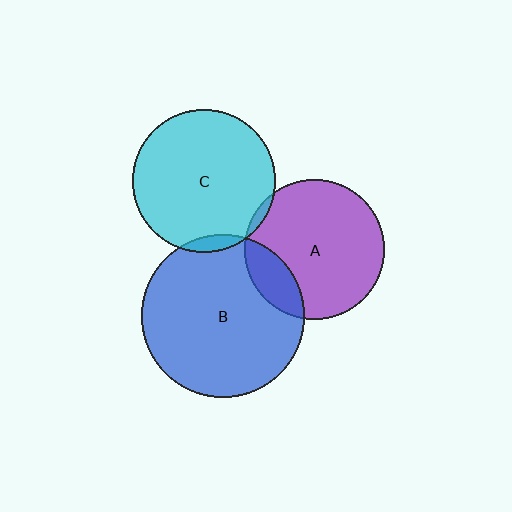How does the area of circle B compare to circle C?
Approximately 1.3 times.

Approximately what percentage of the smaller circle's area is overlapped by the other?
Approximately 15%.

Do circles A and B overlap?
Yes.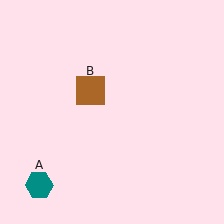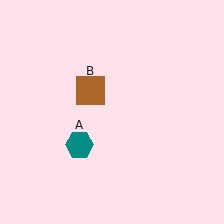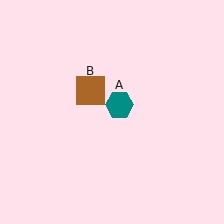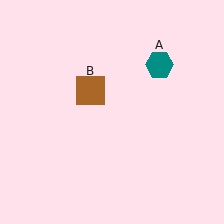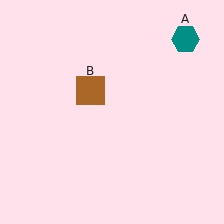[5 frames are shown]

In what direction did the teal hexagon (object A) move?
The teal hexagon (object A) moved up and to the right.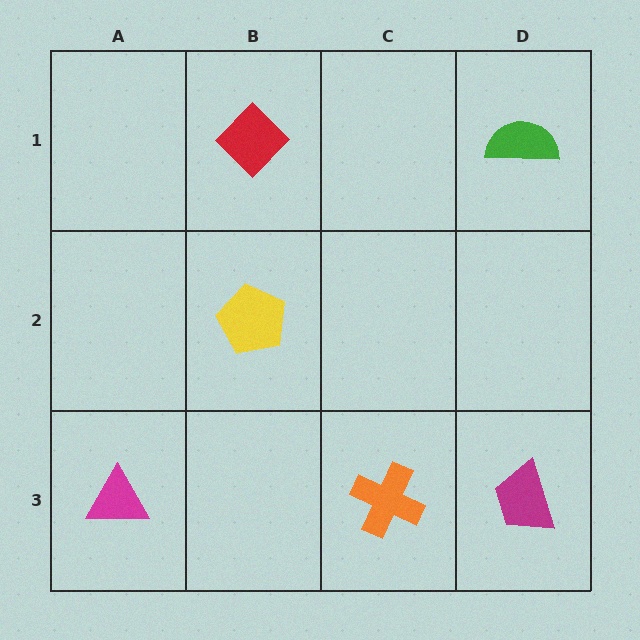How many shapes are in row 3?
3 shapes.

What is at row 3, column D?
A magenta trapezoid.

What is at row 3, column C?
An orange cross.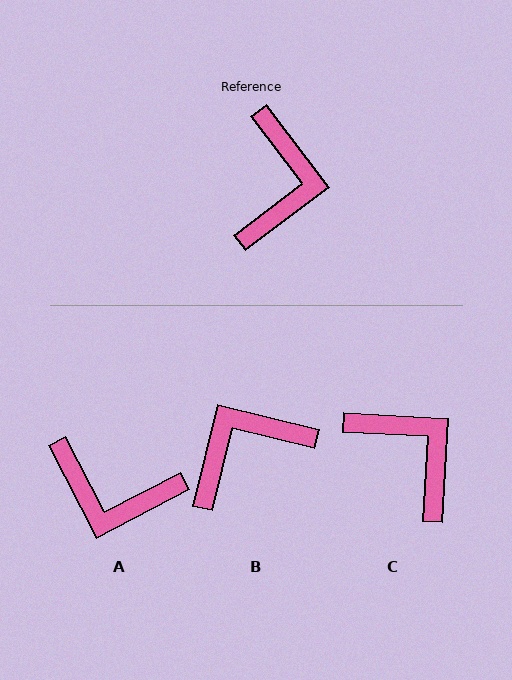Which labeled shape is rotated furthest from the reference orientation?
B, about 129 degrees away.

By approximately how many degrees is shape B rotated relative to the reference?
Approximately 129 degrees counter-clockwise.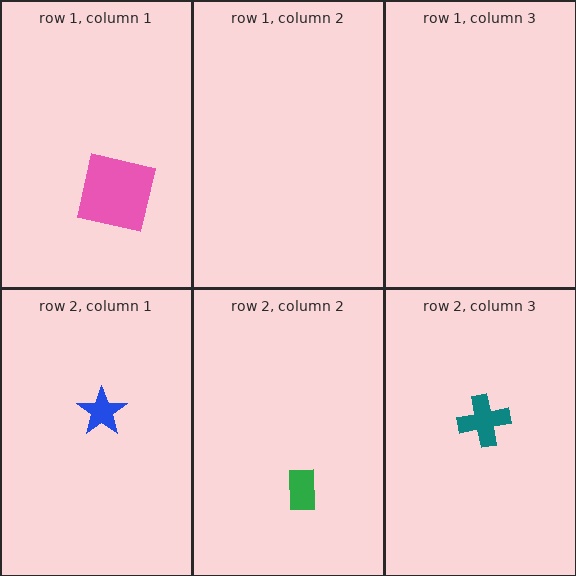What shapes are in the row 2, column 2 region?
The green rectangle.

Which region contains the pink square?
The row 1, column 1 region.